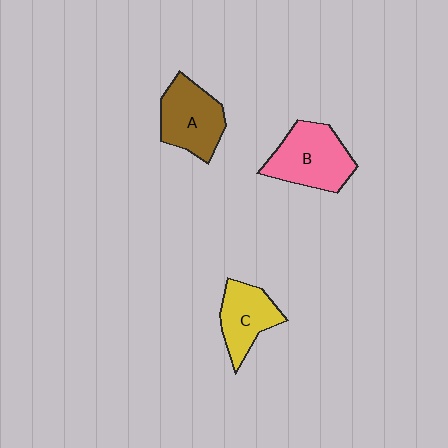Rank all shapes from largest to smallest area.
From largest to smallest: B (pink), A (brown), C (yellow).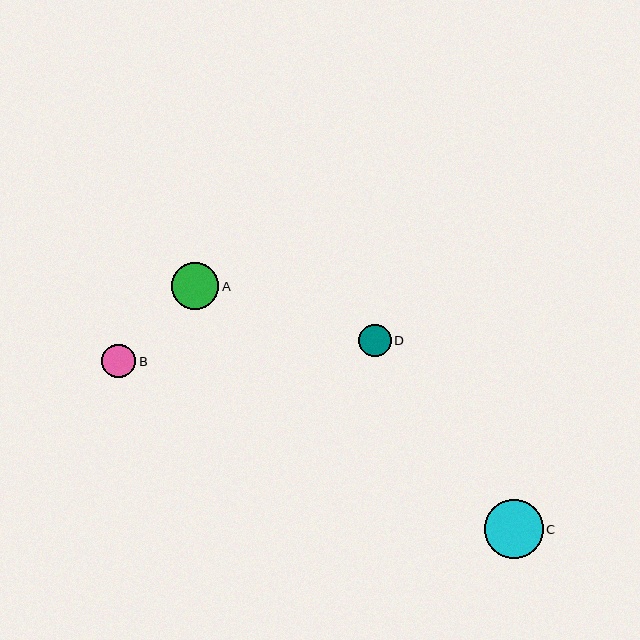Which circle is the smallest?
Circle D is the smallest with a size of approximately 32 pixels.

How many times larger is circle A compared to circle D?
Circle A is approximately 1.5 times the size of circle D.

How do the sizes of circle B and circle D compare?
Circle B and circle D are approximately the same size.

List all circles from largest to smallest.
From largest to smallest: C, A, B, D.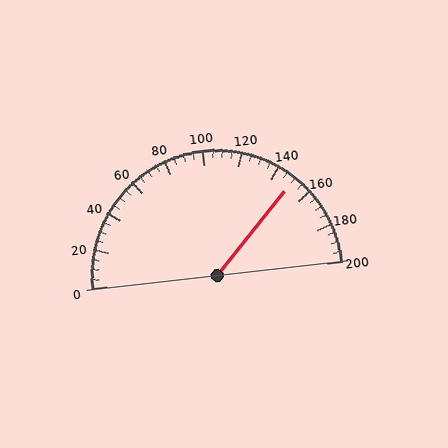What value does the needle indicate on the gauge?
The needle indicates approximately 150.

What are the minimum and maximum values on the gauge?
The gauge ranges from 0 to 200.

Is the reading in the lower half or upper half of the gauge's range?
The reading is in the upper half of the range (0 to 200).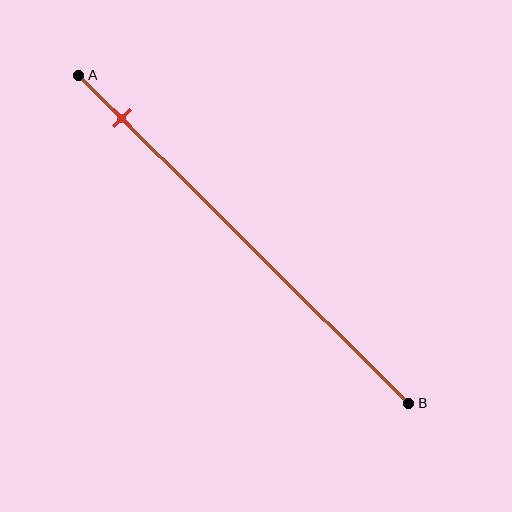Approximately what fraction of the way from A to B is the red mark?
The red mark is approximately 15% of the way from A to B.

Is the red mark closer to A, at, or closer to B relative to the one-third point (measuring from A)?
The red mark is closer to point A than the one-third point of segment AB.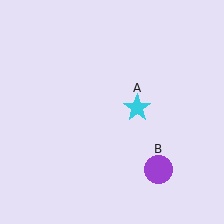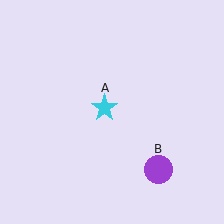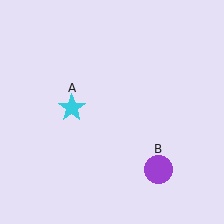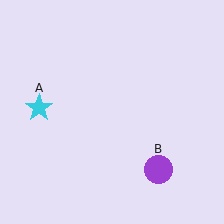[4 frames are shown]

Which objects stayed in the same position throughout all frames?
Purple circle (object B) remained stationary.